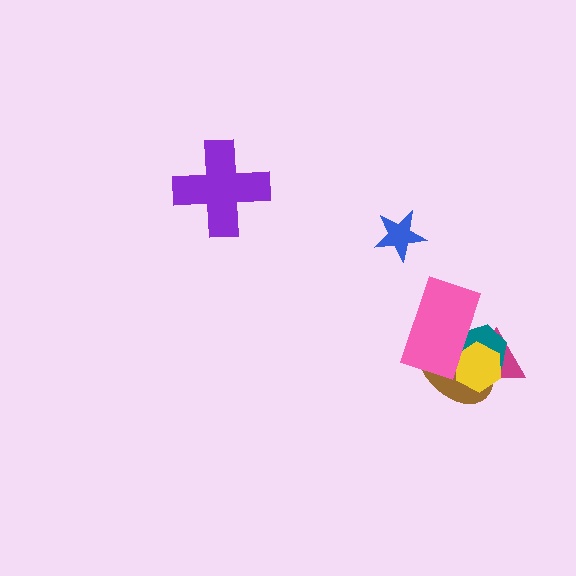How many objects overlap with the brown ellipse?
4 objects overlap with the brown ellipse.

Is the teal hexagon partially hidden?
Yes, it is partially covered by another shape.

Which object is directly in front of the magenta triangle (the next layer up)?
The brown ellipse is directly in front of the magenta triangle.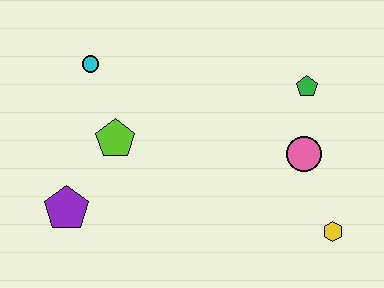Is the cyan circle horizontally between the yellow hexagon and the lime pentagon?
No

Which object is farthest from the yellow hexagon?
The cyan circle is farthest from the yellow hexagon.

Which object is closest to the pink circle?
The green pentagon is closest to the pink circle.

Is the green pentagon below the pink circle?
No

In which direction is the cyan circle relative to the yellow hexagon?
The cyan circle is to the left of the yellow hexagon.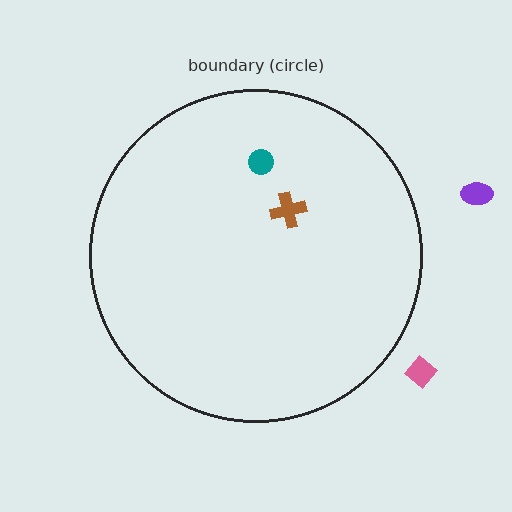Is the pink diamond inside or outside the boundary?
Outside.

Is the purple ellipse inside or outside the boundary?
Outside.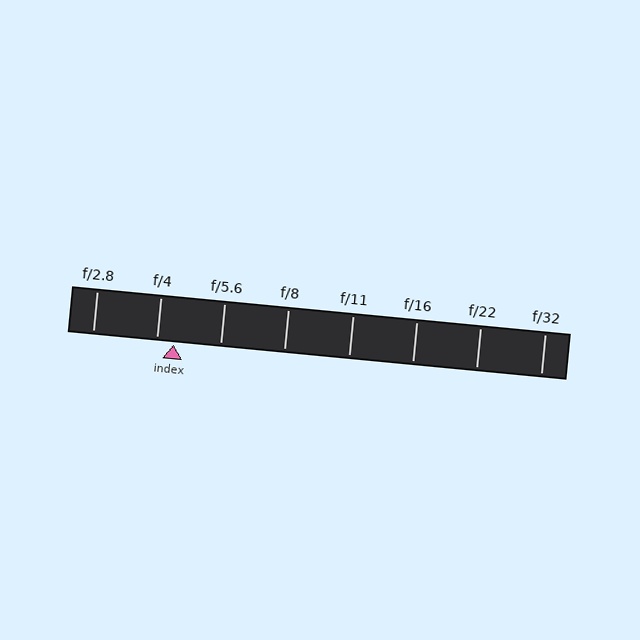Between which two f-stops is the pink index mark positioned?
The index mark is between f/4 and f/5.6.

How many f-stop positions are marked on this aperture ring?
There are 8 f-stop positions marked.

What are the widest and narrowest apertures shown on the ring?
The widest aperture shown is f/2.8 and the narrowest is f/32.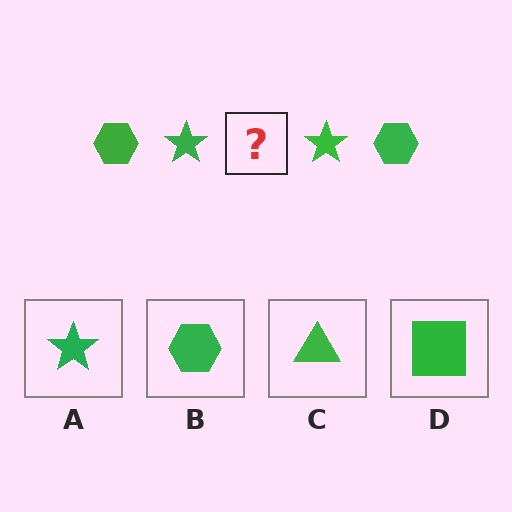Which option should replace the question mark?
Option B.